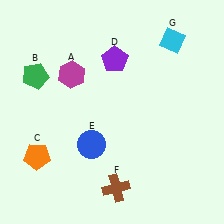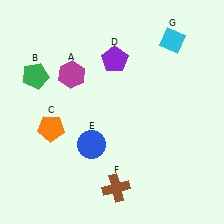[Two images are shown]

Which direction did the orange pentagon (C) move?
The orange pentagon (C) moved up.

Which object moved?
The orange pentagon (C) moved up.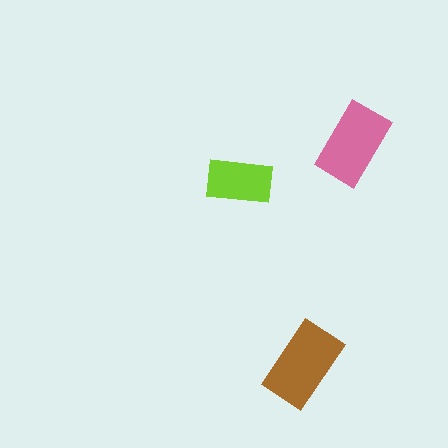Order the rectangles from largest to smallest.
the brown one, the pink one, the lime one.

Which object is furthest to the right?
The pink rectangle is rightmost.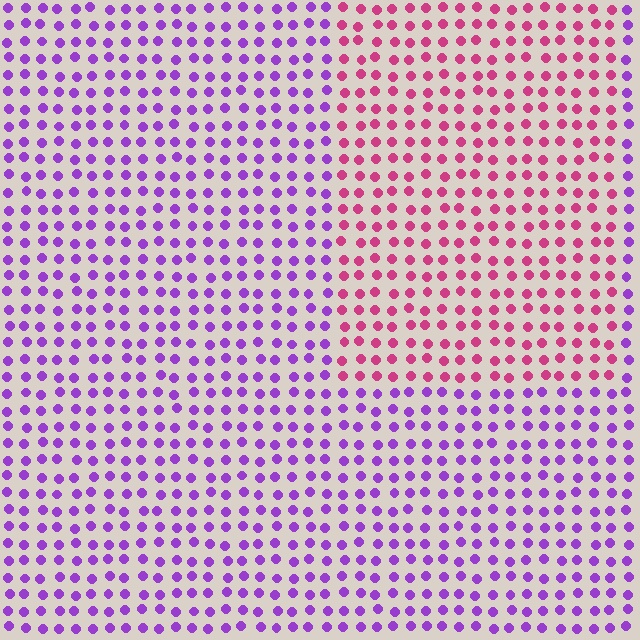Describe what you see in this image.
The image is filled with small purple elements in a uniform arrangement. A rectangle-shaped region is visible where the elements are tinted to a slightly different hue, forming a subtle color boundary.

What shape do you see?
I see a rectangle.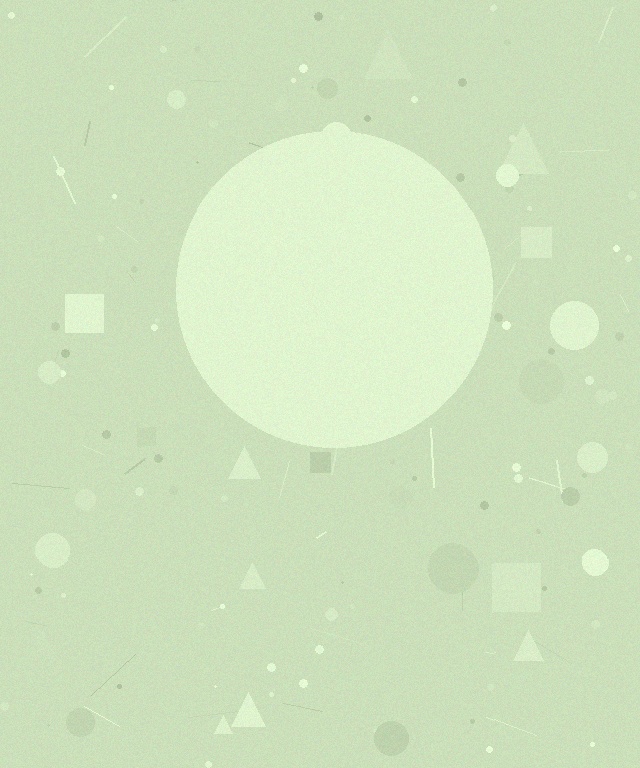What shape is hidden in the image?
A circle is hidden in the image.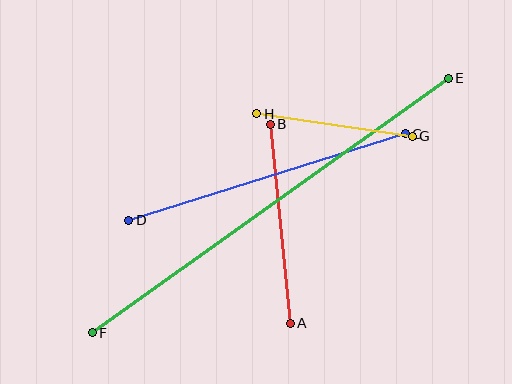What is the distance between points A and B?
The distance is approximately 200 pixels.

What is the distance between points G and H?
The distance is approximately 157 pixels.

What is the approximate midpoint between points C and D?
The midpoint is at approximately (267, 177) pixels.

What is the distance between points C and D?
The distance is approximately 289 pixels.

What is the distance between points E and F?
The distance is approximately 437 pixels.